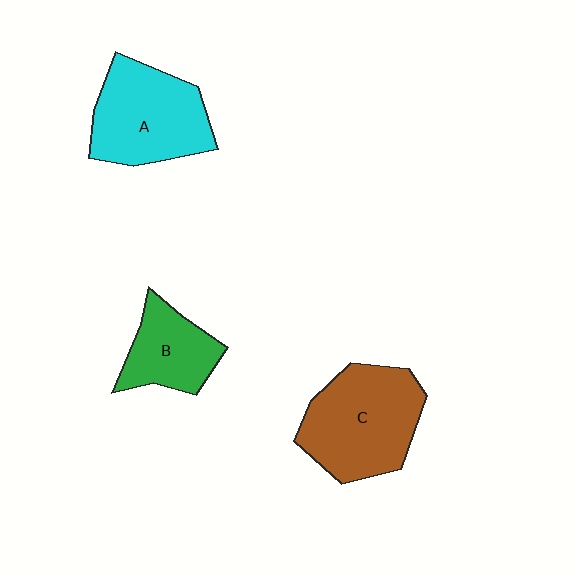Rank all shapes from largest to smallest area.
From largest to smallest: C (brown), A (cyan), B (green).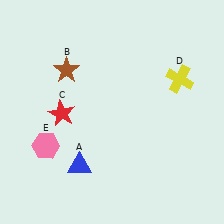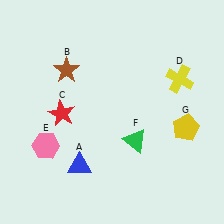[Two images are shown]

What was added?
A green triangle (F), a yellow pentagon (G) were added in Image 2.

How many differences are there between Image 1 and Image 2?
There are 2 differences between the two images.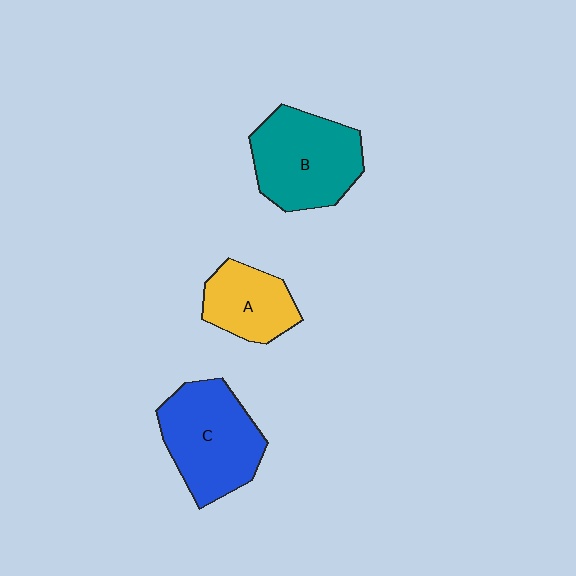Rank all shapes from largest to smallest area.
From largest to smallest: C (blue), B (teal), A (yellow).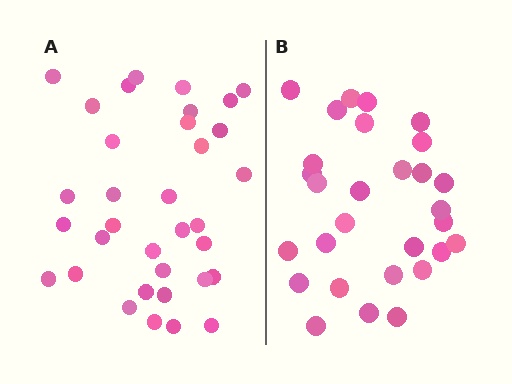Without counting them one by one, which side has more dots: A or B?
Region A (the left region) has more dots.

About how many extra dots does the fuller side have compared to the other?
Region A has about 5 more dots than region B.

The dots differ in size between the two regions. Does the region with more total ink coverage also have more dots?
No. Region B has more total ink coverage because its dots are larger, but region A actually contains more individual dots. Total area can be misleading — the number of items is what matters here.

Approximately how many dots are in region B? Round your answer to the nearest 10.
About 30 dots. (The exact count is 29, which rounds to 30.)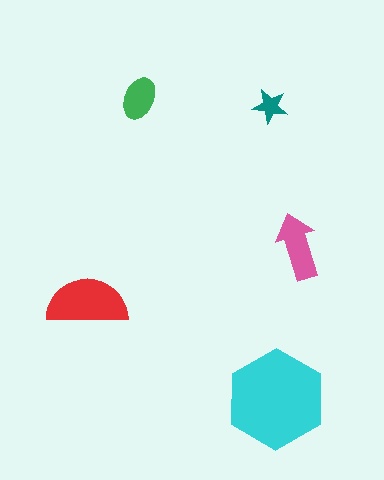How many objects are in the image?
There are 5 objects in the image.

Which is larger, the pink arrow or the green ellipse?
The pink arrow.